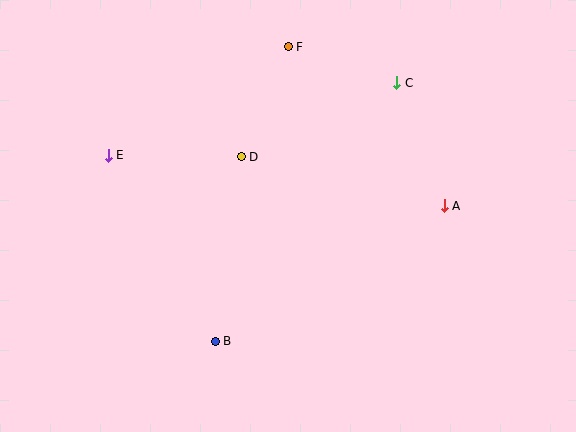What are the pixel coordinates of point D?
Point D is at (241, 157).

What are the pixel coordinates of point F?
Point F is at (288, 47).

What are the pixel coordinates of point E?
Point E is at (108, 155).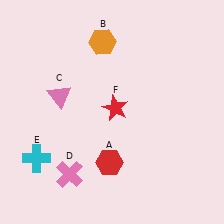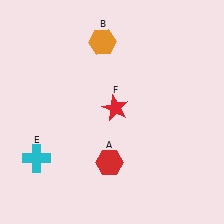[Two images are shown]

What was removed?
The pink triangle (C), the pink cross (D) were removed in Image 2.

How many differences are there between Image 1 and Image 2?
There are 2 differences between the two images.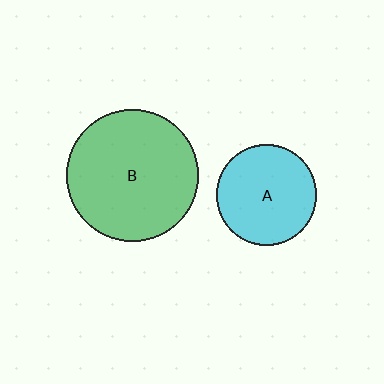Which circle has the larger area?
Circle B (green).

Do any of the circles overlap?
No, none of the circles overlap.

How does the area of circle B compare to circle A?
Approximately 1.7 times.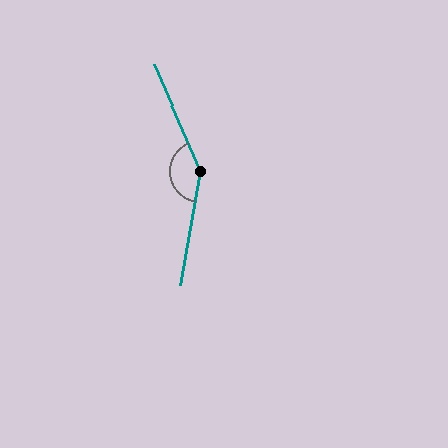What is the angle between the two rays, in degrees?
Approximately 146 degrees.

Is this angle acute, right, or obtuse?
It is obtuse.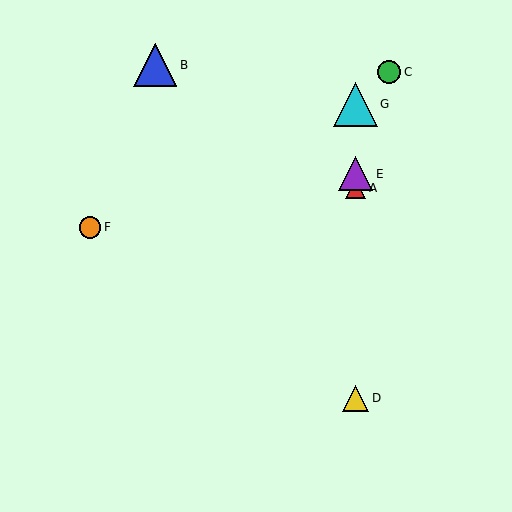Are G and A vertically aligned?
Yes, both are at x≈356.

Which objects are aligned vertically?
Objects A, D, E, G are aligned vertically.